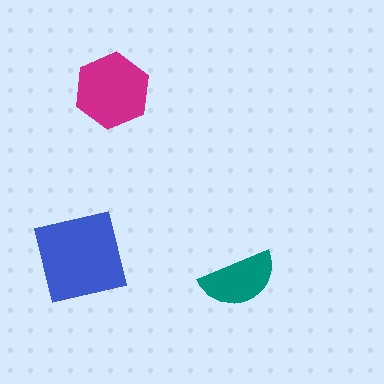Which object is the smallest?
The teal semicircle.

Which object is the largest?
The blue square.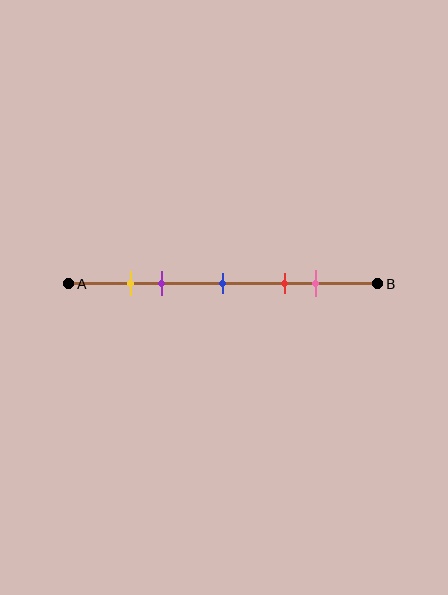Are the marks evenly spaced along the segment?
No, the marks are not evenly spaced.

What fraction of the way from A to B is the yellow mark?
The yellow mark is approximately 20% (0.2) of the way from A to B.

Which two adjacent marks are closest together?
The yellow and purple marks are the closest adjacent pair.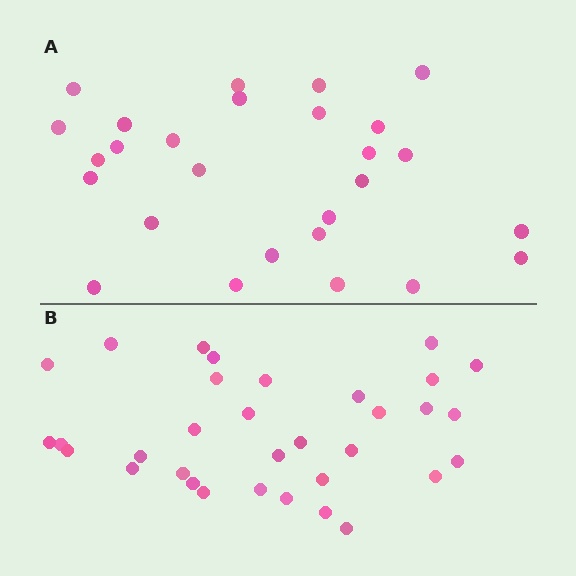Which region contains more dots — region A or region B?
Region B (the bottom region) has more dots.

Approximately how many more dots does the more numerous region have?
Region B has about 6 more dots than region A.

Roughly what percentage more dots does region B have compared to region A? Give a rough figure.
About 20% more.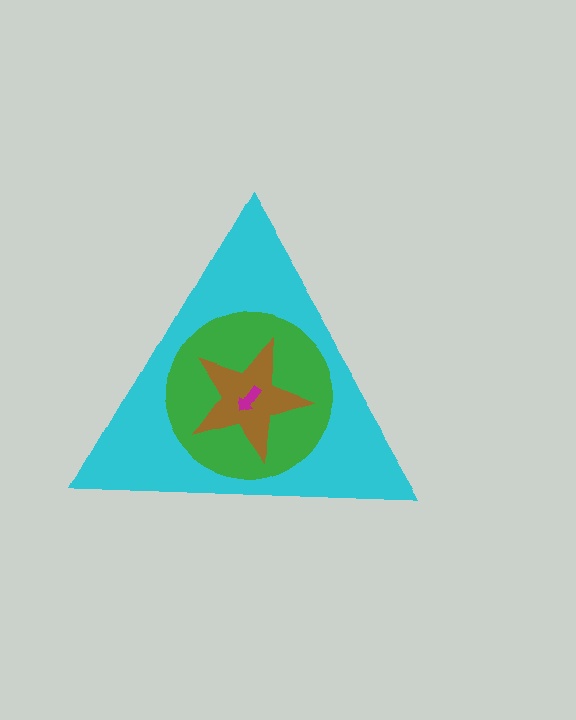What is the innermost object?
The magenta arrow.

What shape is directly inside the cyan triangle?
The green circle.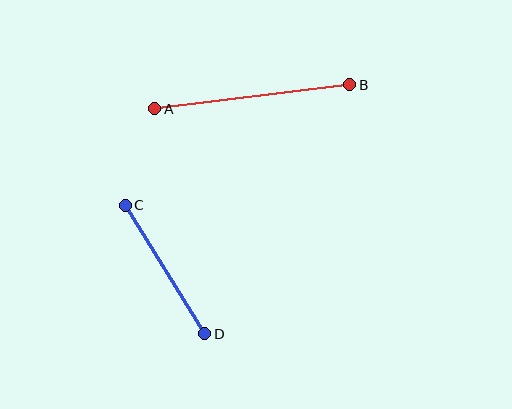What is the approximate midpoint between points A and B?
The midpoint is at approximately (252, 97) pixels.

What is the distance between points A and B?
The distance is approximately 196 pixels.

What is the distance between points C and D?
The distance is approximately 151 pixels.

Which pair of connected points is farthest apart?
Points A and B are farthest apart.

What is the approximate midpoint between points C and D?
The midpoint is at approximately (165, 270) pixels.